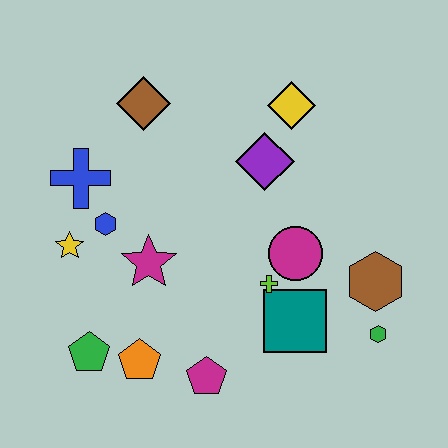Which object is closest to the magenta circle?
The lime cross is closest to the magenta circle.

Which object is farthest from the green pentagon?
The yellow diamond is farthest from the green pentagon.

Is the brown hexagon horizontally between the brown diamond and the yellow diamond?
No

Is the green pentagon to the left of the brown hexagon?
Yes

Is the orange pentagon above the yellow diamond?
No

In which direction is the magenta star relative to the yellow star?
The magenta star is to the right of the yellow star.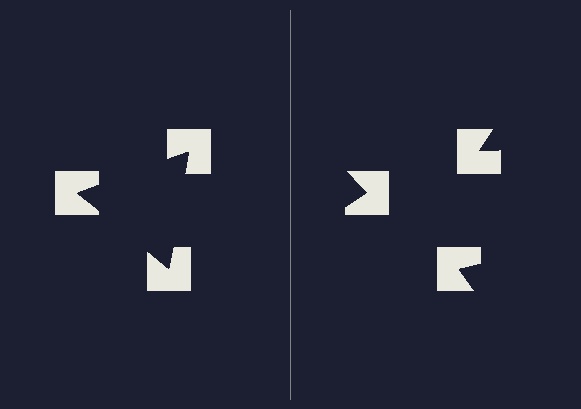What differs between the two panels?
The notched squares are positioned identically on both sides; only the wedge orientations differ. On the left they align to a triangle; on the right they are misaligned.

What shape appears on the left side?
An illusory triangle.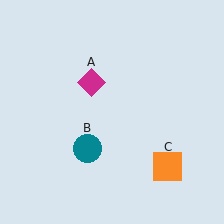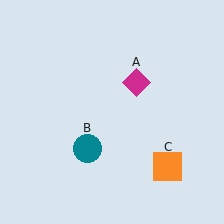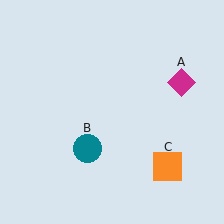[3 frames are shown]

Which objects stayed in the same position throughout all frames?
Teal circle (object B) and orange square (object C) remained stationary.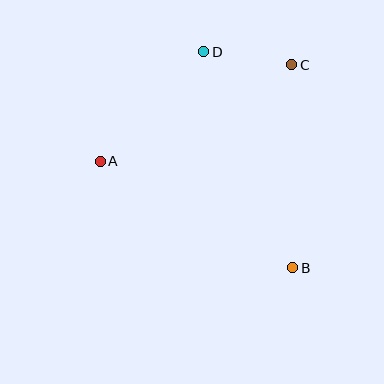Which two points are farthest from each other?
Points B and D are farthest from each other.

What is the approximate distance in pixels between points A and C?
The distance between A and C is approximately 215 pixels.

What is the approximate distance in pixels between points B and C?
The distance between B and C is approximately 203 pixels.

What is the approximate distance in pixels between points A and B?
The distance between A and B is approximately 220 pixels.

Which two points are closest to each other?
Points C and D are closest to each other.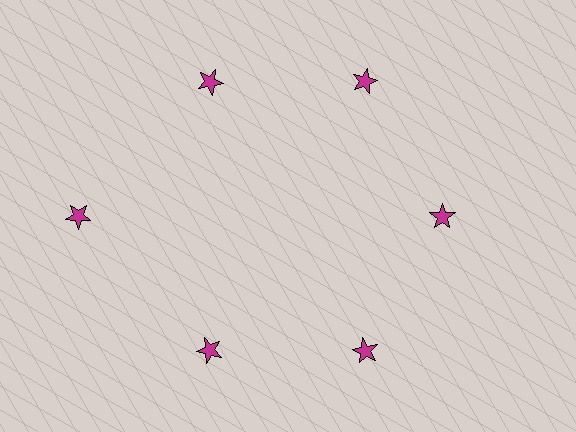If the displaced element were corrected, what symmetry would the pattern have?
It would have 6-fold rotational symmetry — the pattern would map onto itself every 60 degrees.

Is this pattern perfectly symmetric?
No. The 6 magenta stars are arranged in a ring, but one element near the 9 o'clock position is pushed outward from the center, breaking the 6-fold rotational symmetry.